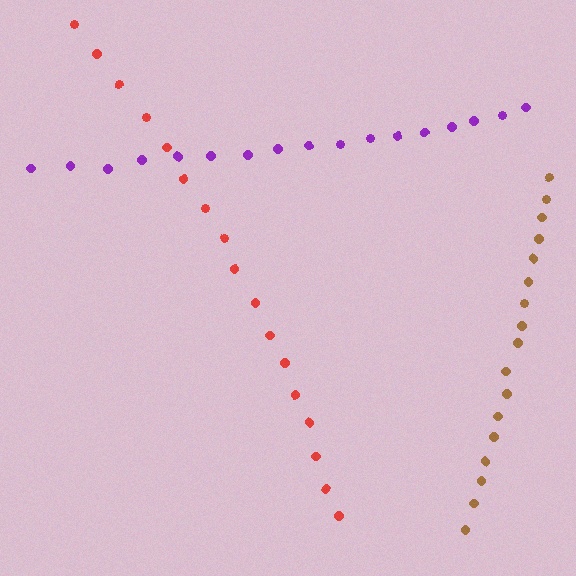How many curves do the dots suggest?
There are 3 distinct paths.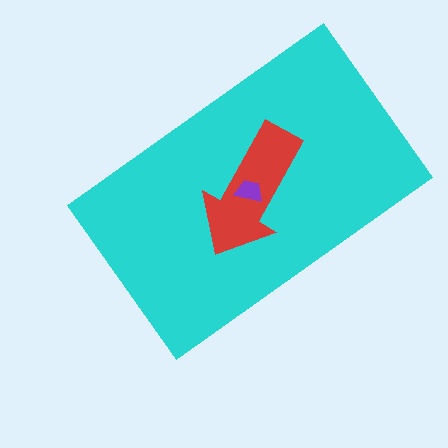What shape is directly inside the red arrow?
The purple trapezoid.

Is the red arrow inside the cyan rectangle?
Yes.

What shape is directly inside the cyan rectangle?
The red arrow.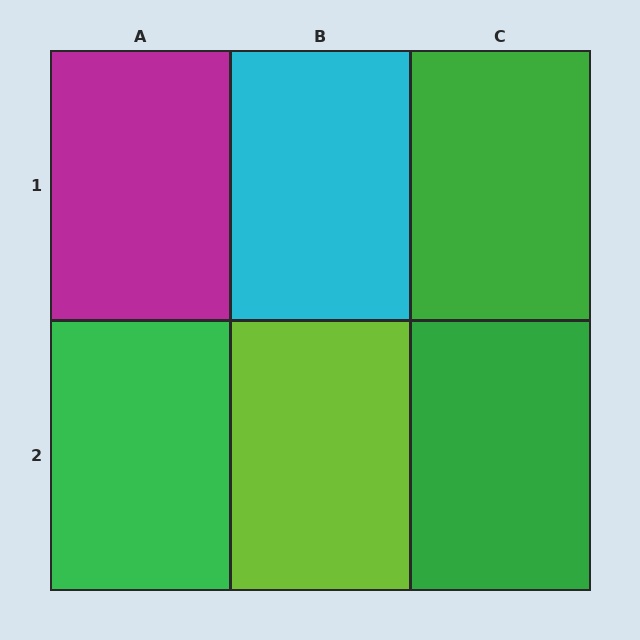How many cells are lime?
1 cell is lime.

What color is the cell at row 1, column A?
Magenta.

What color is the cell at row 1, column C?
Green.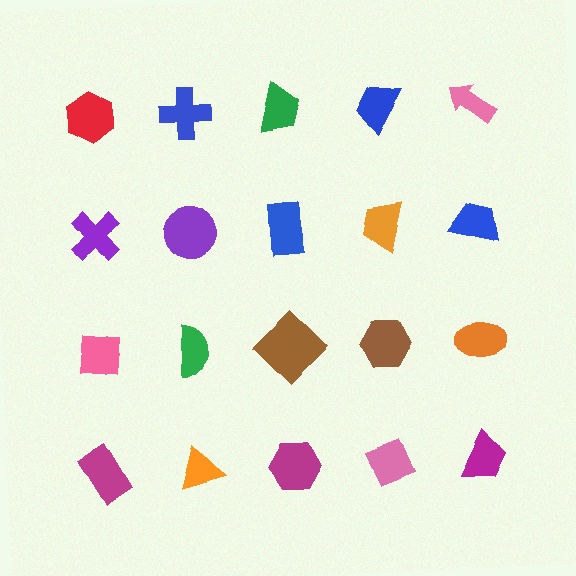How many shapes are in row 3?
5 shapes.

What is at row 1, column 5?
A pink arrow.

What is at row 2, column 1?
A purple cross.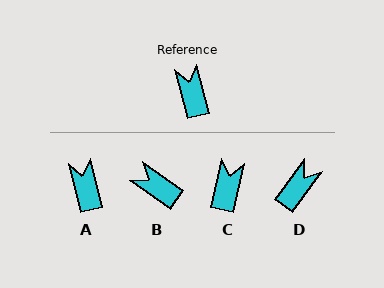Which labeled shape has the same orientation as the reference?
A.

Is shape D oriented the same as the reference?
No, it is off by about 50 degrees.